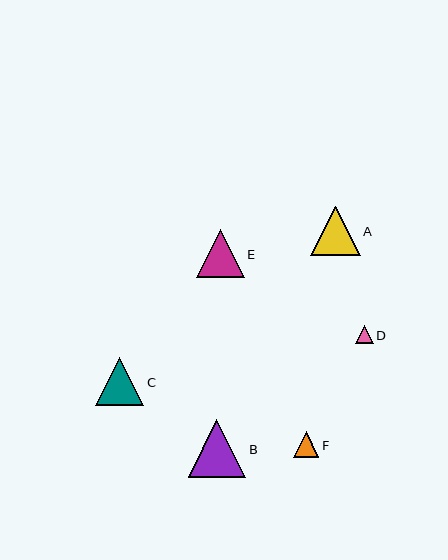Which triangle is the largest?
Triangle B is the largest with a size of approximately 58 pixels.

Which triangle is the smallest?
Triangle D is the smallest with a size of approximately 18 pixels.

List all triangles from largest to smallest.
From largest to smallest: B, A, C, E, F, D.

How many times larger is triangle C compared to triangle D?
Triangle C is approximately 2.7 times the size of triangle D.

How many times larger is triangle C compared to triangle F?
Triangle C is approximately 1.9 times the size of triangle F.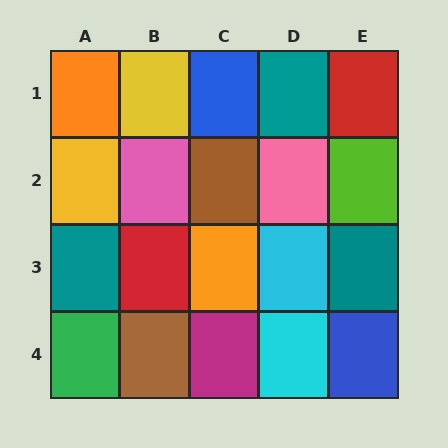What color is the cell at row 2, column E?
Lime.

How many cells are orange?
2 cells are orange.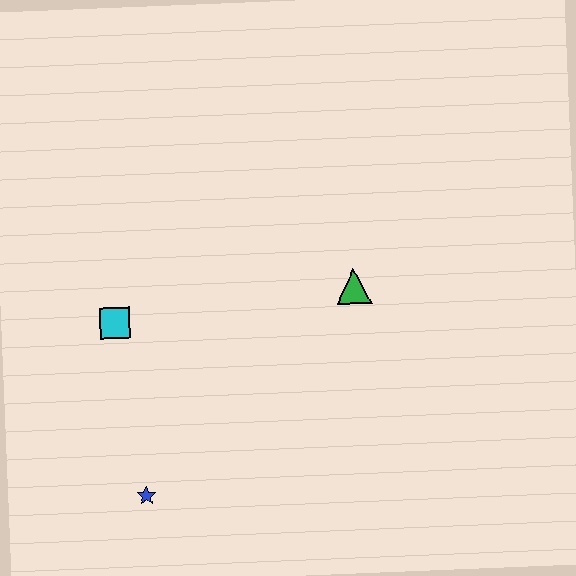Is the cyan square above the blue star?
Yes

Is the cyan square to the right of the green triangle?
No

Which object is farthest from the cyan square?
The green triangle is farthest from the cyan square.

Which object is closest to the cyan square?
The blue star is closest to the cyan square.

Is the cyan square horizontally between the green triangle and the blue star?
No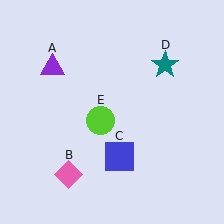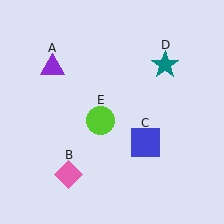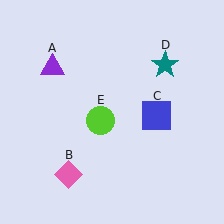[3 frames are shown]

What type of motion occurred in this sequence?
The blue square (object C) rotated counterclockwise around the center of the scene.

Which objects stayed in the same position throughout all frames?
Purple triangle (object A) and pink diamond (object B) and teal star (object D) and lime circle (object E) remained stationary.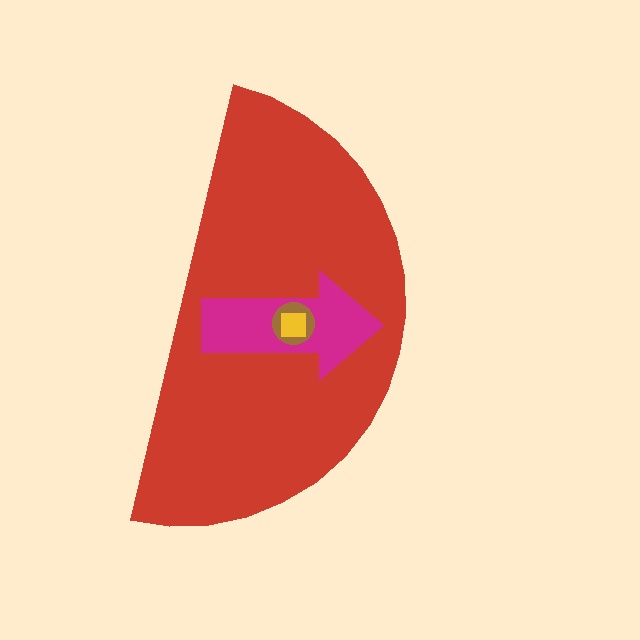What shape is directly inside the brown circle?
The yellow square.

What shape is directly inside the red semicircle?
The magenta arrow.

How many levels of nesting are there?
4.